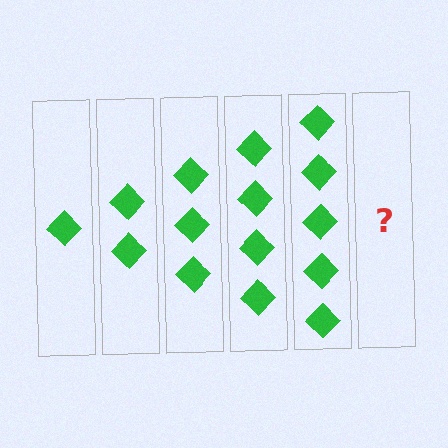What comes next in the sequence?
The next element should be 6 diamonds.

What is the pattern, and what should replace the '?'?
The pattern is that each step adds one more diamond. The '?' should be 6 diamonds.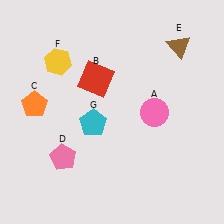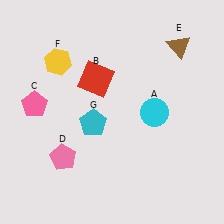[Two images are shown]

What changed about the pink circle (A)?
In Image 1, A is pink. In Image 2, it changed to cyan.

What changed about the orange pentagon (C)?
In Image 1, C is orange. In Image 2, it changed to pink.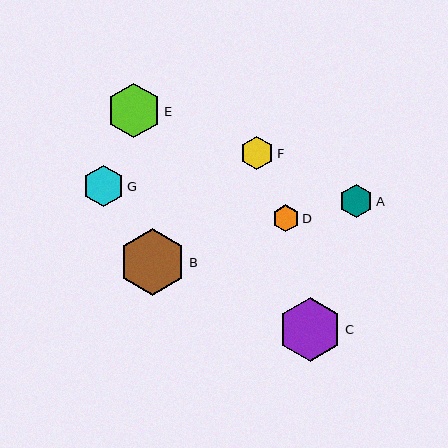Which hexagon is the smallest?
Hexagon D is the smallest with a size of approximately 27 pixels.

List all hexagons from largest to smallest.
From largest to smallest: B, C, E, G, A, F, D.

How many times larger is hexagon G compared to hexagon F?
Hexagon G is approximately 1.3 times the size of hexagon F.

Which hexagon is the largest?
Hexagon B is the largest with a size of approximately 67 pixels.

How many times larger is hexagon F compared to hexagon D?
Hexagon F is approximately 1.2 times the size of hexagon D.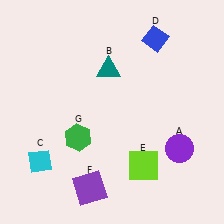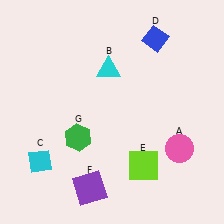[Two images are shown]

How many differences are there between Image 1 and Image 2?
There are 2 differences between the two images.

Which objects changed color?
A changed from purple to pink. B changed from teal to cyan.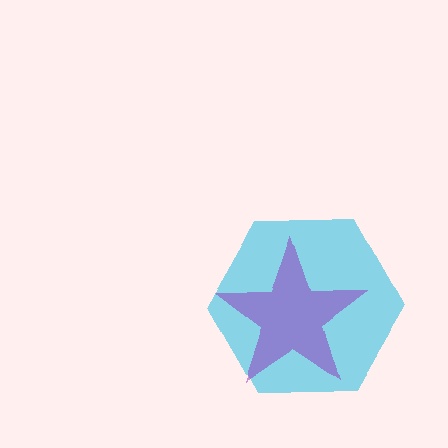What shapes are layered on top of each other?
The layered shapes are: a cyan hexagon, a purple star.